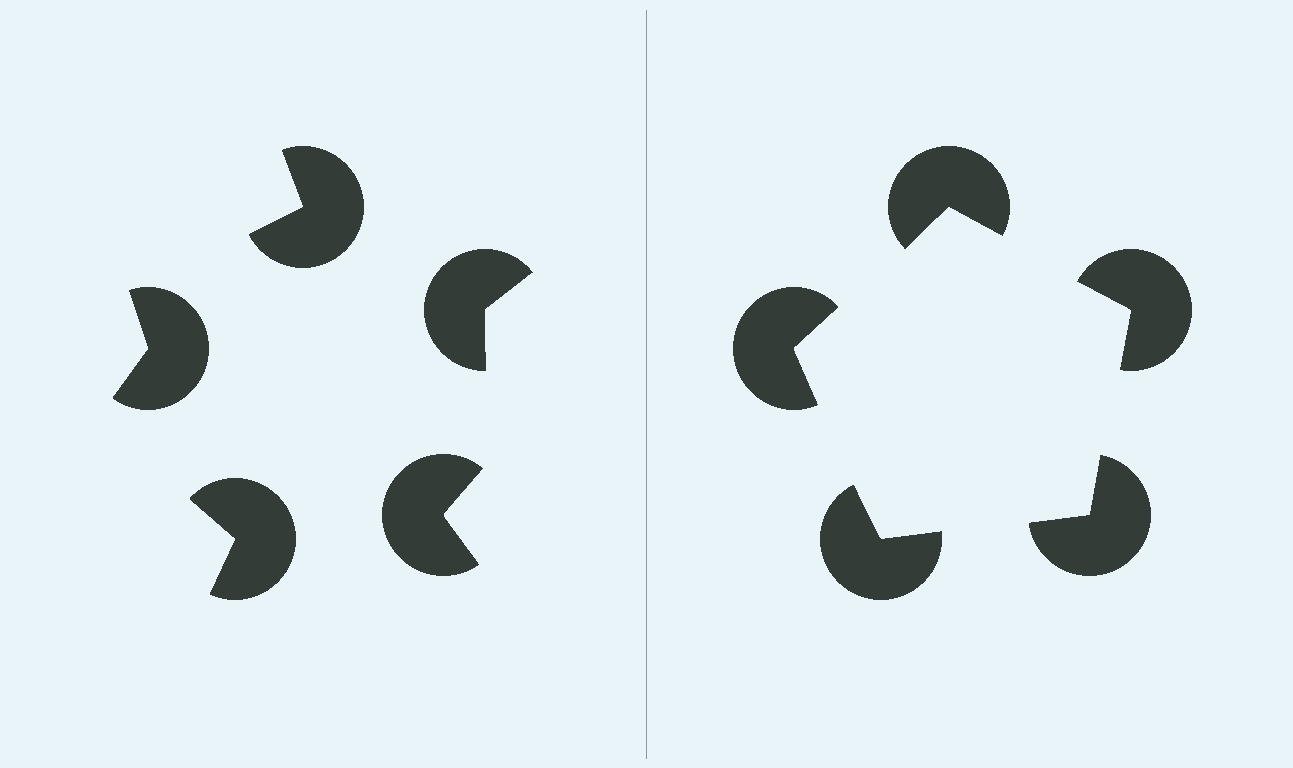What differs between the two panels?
The pac-man discs are positioned identically on both sides; only the wedge orientations differ. On the right they align to a pentagon; on the left they are misaligned.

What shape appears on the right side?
An illusory pentagon.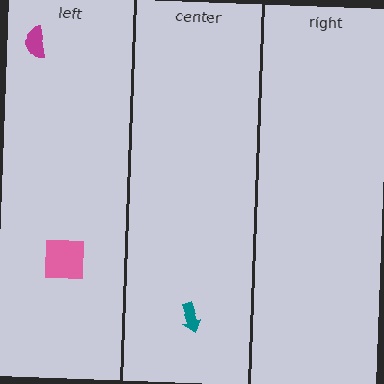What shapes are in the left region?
The magenta semicircle, the pink square.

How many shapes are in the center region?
1.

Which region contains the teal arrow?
The center region.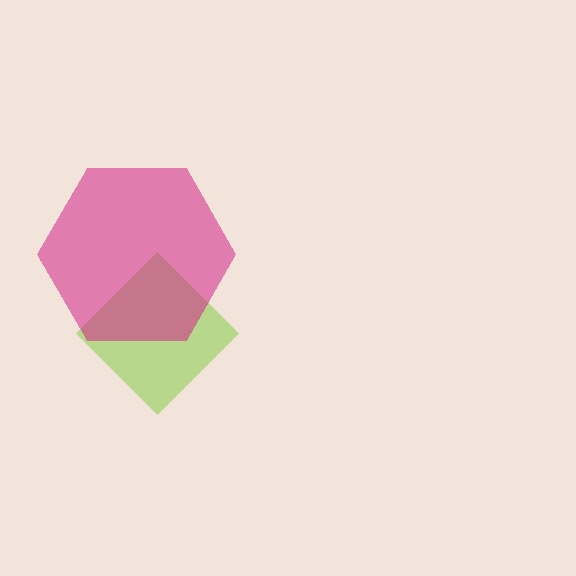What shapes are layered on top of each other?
The layered shapes are: a lime diamond, a magenta hexagon.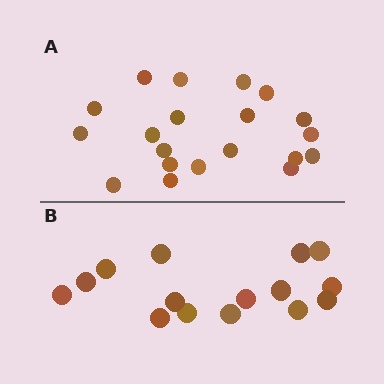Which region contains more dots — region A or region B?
Region A (the top region) has more dots.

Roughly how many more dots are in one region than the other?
Region A has about 5 more dots than region B.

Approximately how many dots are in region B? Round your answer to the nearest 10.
About 20 dots. (The exact count is 15, which rounds to 20.)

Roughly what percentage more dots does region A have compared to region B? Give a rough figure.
About 35% more.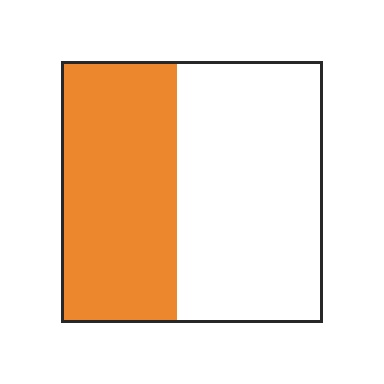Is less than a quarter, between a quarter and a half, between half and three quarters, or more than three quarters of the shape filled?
Between a quarter and a half.